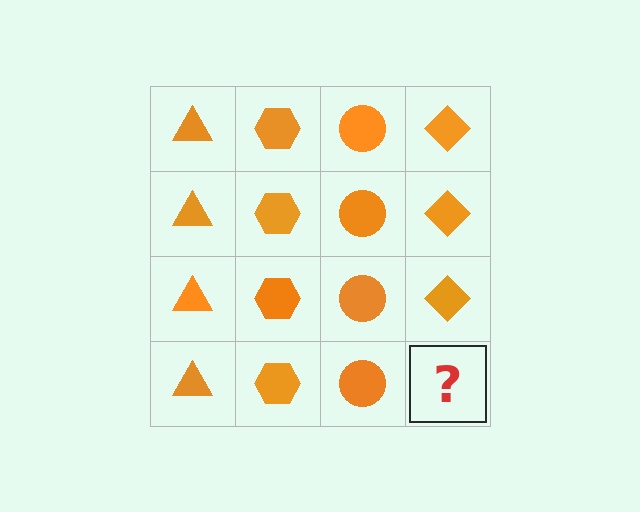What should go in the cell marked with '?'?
The missing cell should contain an orange diamond.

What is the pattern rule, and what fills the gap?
The rule is that each column has a consistent shape. The gap should be filled with an orange diamond.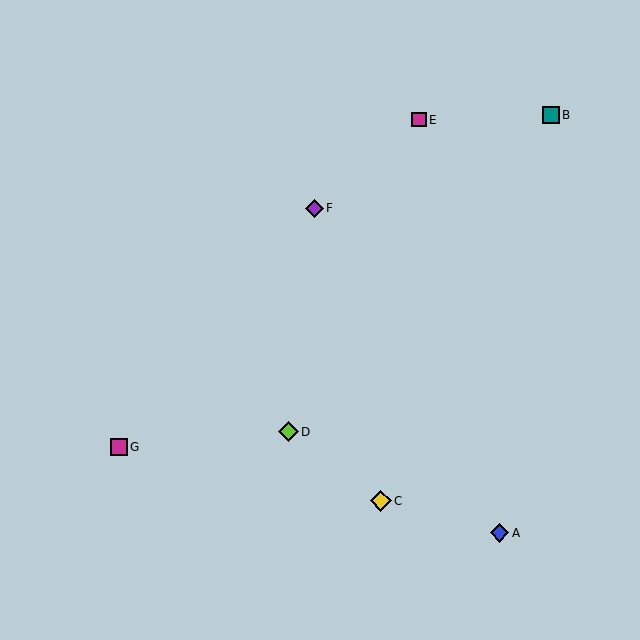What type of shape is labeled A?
Shape A is a blue diamond.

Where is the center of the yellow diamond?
The center of the yellow diamond is at (381, 501).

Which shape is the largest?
The yellow diamond (labeled C) is the largest.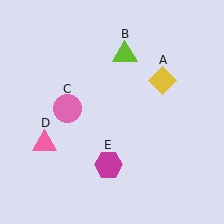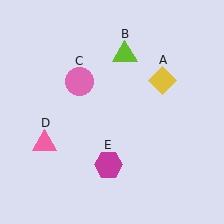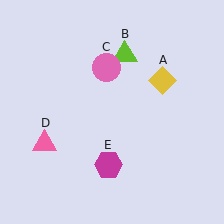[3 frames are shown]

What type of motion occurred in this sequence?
The pink circle (object C) rotated clockwise around the center of the scene.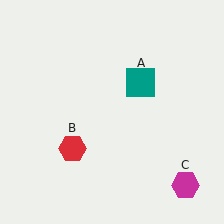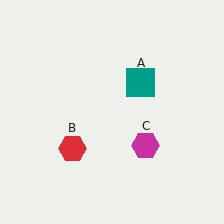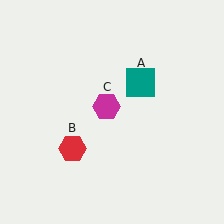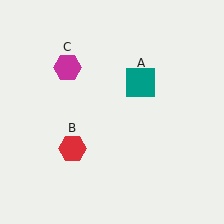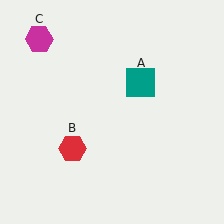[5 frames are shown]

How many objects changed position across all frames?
1 object changed position: magenta hexagon (object C).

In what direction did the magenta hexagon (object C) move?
The magenta hexagon (object C) moved up and to the left.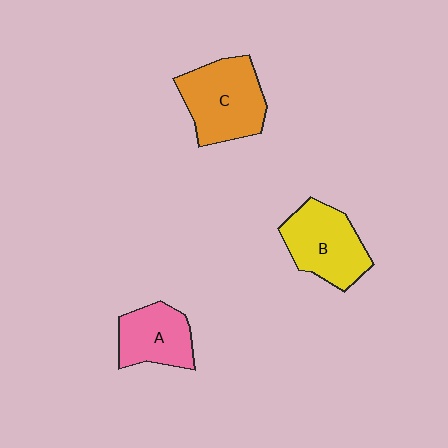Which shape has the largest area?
Shape C (orange).